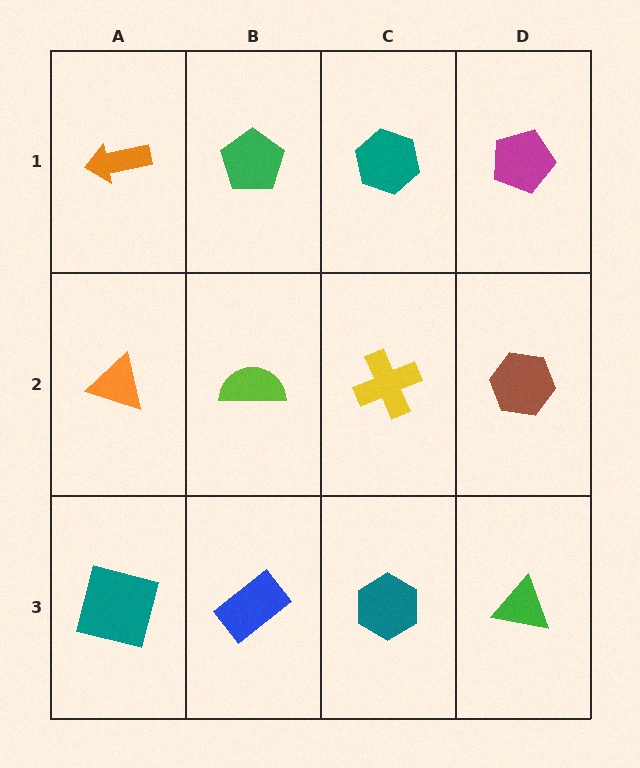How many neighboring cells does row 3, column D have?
2.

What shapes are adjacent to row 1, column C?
A yellow cross (row 2, column C), a green pentagon (row 1, column B), a magenta pentagon (row 1, column D).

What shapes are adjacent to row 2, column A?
An orange arrow (row 1, column A), a teal square (row 3, column A), a lime semicircle (row 2, column B).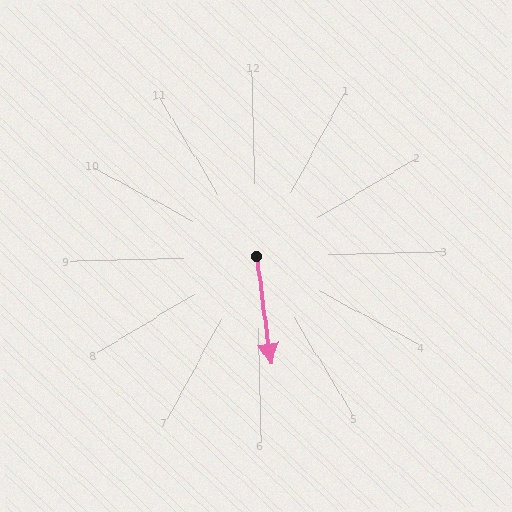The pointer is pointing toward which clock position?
Roughly 6 o'clock.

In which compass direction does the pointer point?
South.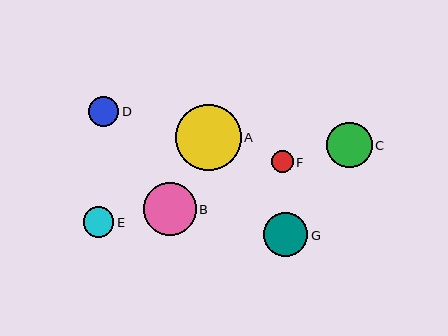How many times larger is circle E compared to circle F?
Circle E is approximately 1.4 times the size of circle F.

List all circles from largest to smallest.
From largest to smallest: A, B, C, G, D, E, F.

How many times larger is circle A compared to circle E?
Circle A is approximately 2.2 times the size of circle E.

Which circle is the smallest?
Circle F is the smallest with a size of approximately 22 pixels.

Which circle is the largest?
Circle A is the largest with a size of approximately 66 pixels.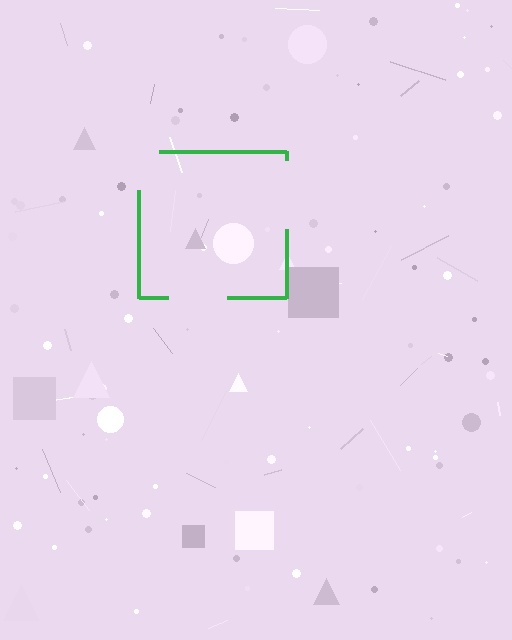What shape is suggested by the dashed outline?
The dashed outline suggests a square.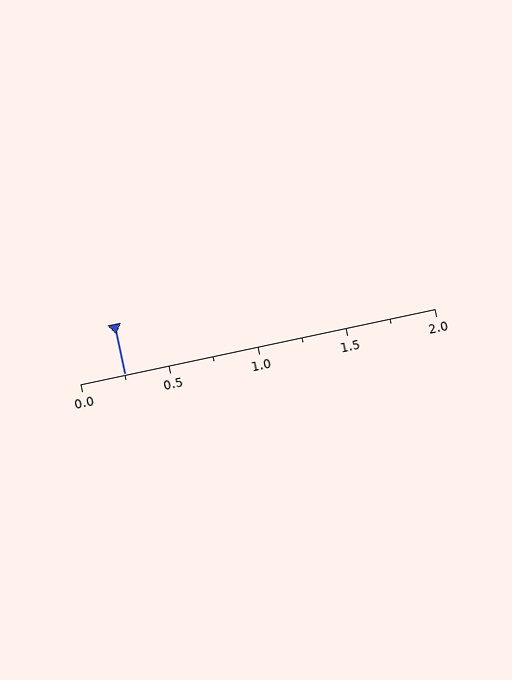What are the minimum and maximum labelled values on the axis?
The axis runs from 0.0 to 2.0.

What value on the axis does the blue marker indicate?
The marker indicates approximately 0.25.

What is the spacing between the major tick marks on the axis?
The major ticks are spaced 0.5 apart.